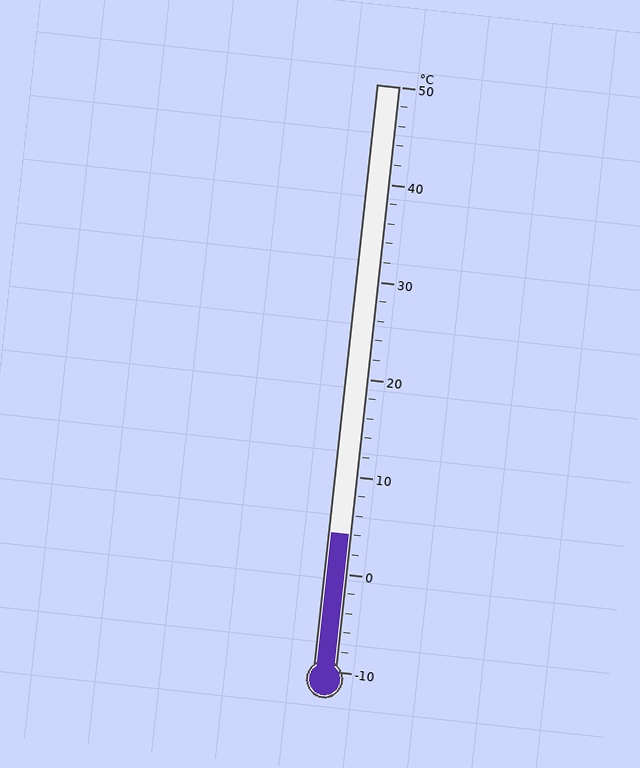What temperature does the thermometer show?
The thermometer shows approximately 4°C.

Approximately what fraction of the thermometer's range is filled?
The thermometer is filled to approximately 25% of its range.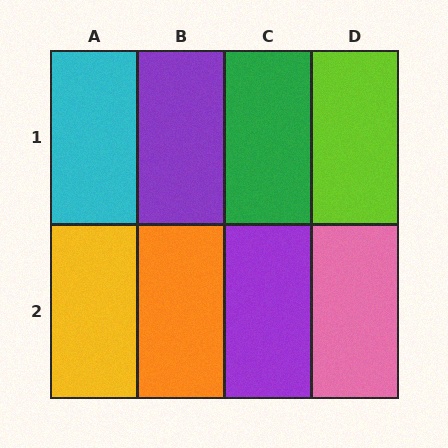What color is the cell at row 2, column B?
Orange.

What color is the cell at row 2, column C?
Purple.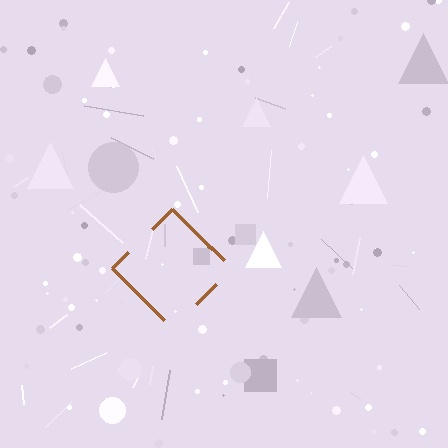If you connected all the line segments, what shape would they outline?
They would outline a diamond.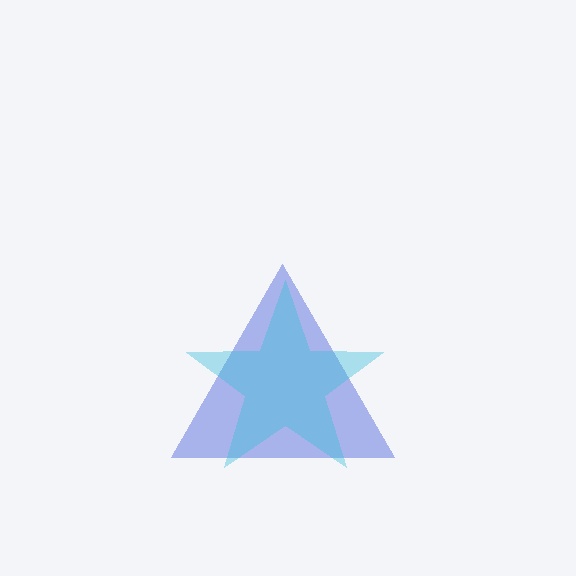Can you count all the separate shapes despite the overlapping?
Yes, there are 2 separate shapes.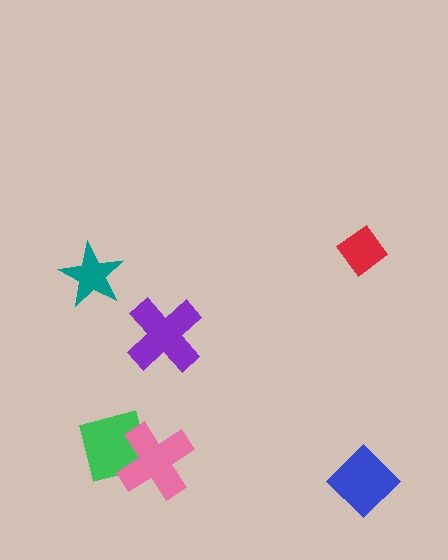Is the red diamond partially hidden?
No, no other shape covers it.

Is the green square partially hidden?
Yes, it is partially covered by another shape.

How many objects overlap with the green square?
1 object overlaps with the green square.